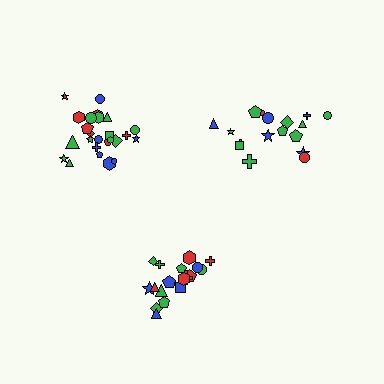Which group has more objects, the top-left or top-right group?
The top-left group.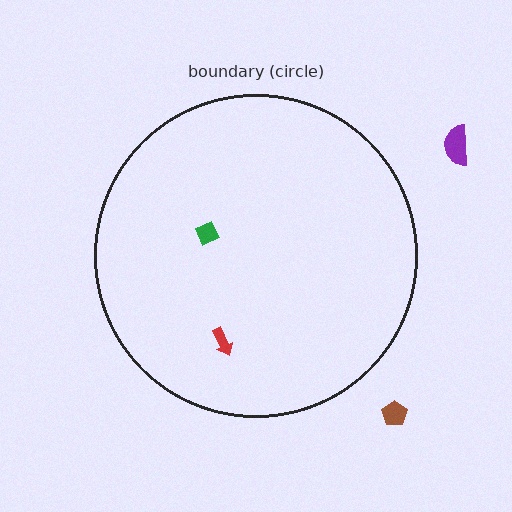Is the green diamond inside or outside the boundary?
Inside.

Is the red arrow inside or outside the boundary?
Inside.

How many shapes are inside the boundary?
2 inside, 2 outside.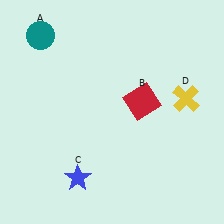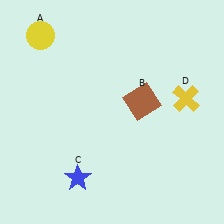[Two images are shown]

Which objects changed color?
A changed from teal to yellow. B changed from red to brown.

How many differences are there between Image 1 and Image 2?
There are 2 differences between the two images.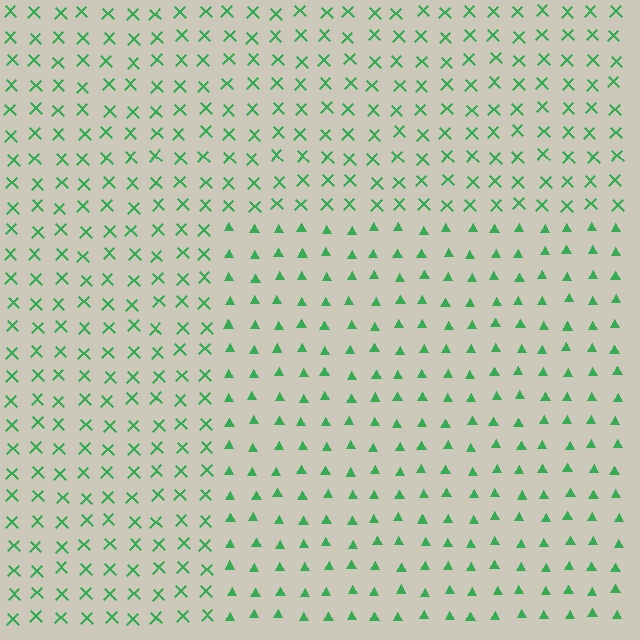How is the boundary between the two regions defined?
The boundary is defined by a change in element shape: triangles inside vs. X marks outside. All elements share the same color and spacing.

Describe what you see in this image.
The image is filled with small green elements arranged in a uniform grid. A rectangle-shaped region contains triangles, while the surrounding area contains X marks. The boundary is defined purely by the change in element shape.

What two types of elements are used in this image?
The image uses triangles inside the rectangle region and X marks outside it.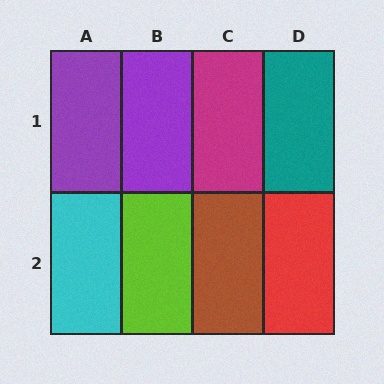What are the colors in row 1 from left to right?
Purple, purple, magenta, teal.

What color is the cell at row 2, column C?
Brown.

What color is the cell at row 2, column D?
Red.